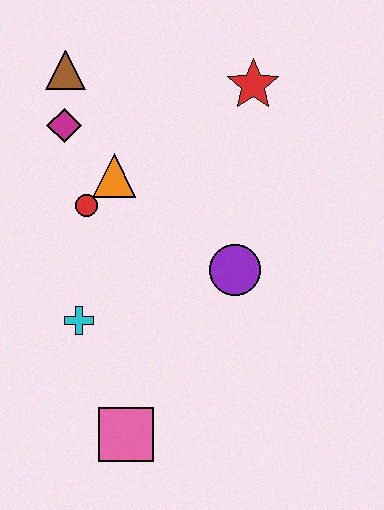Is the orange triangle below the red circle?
No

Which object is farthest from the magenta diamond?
The pink square is farthest from the magenta diamond.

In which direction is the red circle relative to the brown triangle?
The red circle is below the brown triangle.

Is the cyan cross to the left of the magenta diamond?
No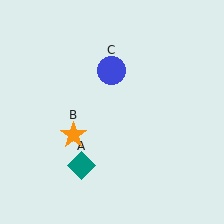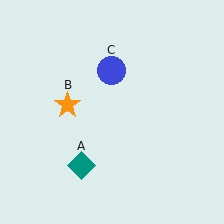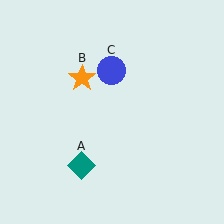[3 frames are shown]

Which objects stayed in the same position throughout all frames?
Teal diamond (object A) and blue circle (object C) remained stationary.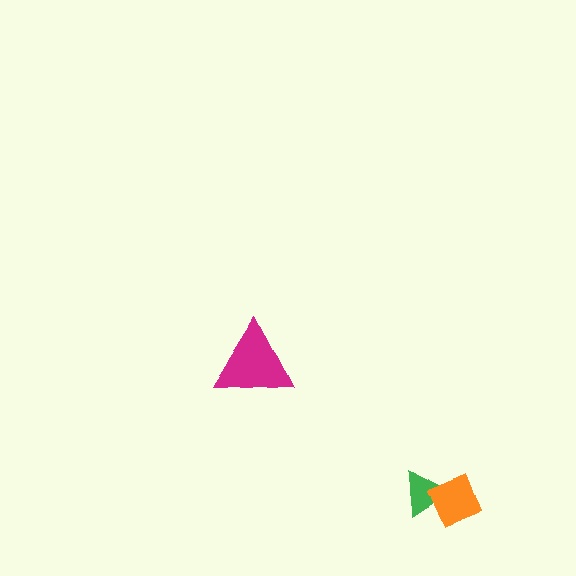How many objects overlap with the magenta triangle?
0 objects overlap with the magenta triangle.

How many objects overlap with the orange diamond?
1 object overlaps with the orange diamond.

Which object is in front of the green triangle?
The orange diamond is in front of the green triangle.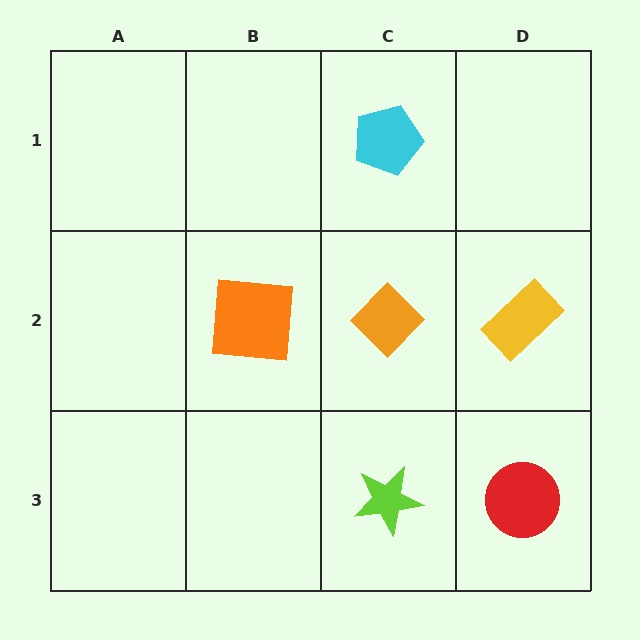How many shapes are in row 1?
1 shape.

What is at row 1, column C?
A cyan pentagon.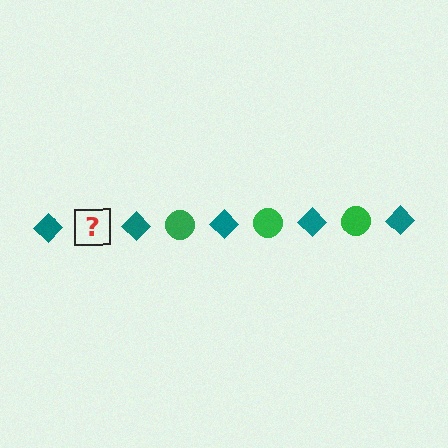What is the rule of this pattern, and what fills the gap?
The rule is that the pattern alternates between teal diamond and green circle. The gap should be filled with a green circle.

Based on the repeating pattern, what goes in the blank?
The blank should be a green circle.